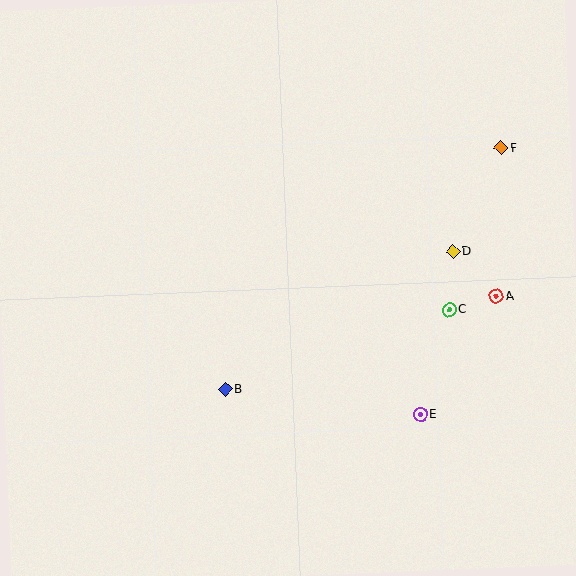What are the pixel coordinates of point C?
Point C is at (449, 309).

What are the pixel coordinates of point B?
Point B is at (225, 389).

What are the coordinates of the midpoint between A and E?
The midpoint between A and E is at (458, 355).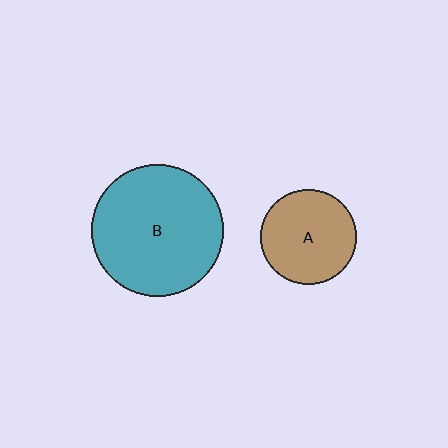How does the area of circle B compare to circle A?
Approximately 1.9 times.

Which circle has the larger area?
Circle B (teal).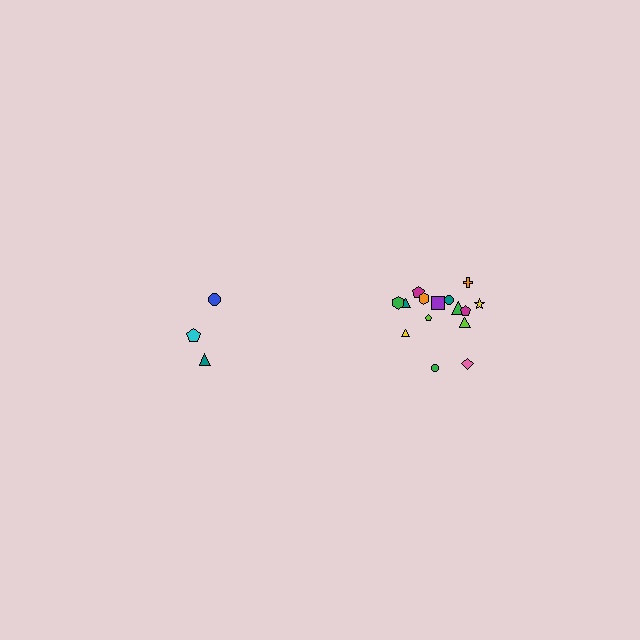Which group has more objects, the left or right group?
The right group.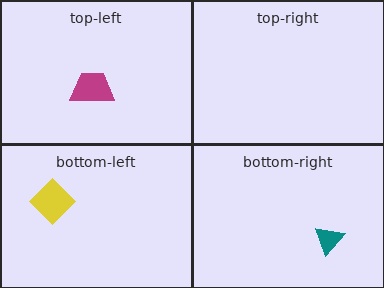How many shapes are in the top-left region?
1.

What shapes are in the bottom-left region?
The yellow diamond.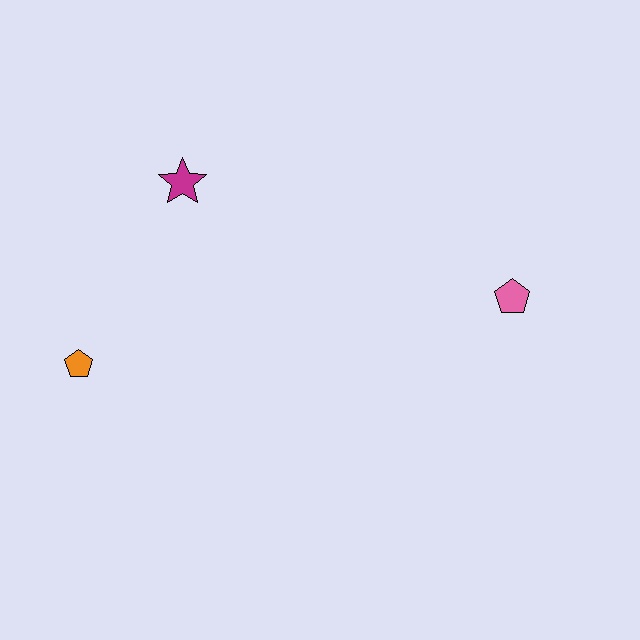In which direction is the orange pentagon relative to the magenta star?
The orange pentagon is below the magenta star.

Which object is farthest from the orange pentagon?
The pink pentagon is farthest from the orange pentagon.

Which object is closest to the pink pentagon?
The magenta star is closest to the pink pentagon.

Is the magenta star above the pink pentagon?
Yes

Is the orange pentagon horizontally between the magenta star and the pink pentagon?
No